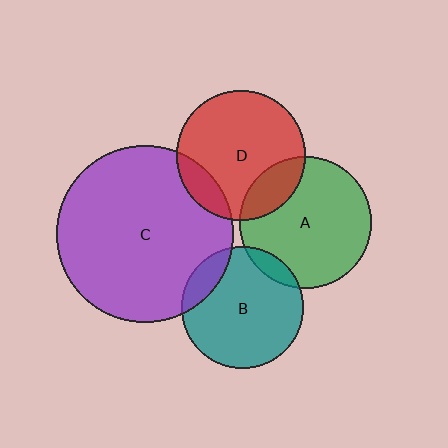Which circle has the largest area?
Circle C (purple).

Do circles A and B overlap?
Yes.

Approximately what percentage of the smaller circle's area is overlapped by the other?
Approximately 10%.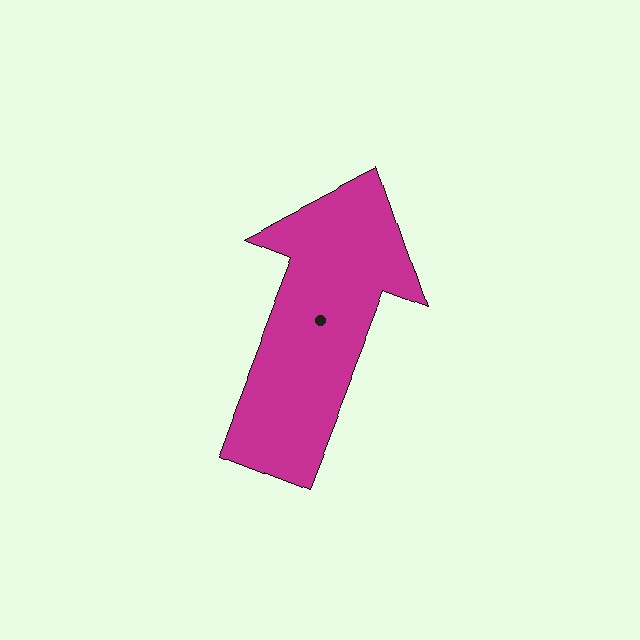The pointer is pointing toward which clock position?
Roughly 1 o'clock.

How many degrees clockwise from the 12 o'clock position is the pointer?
Approximately 21 degrees.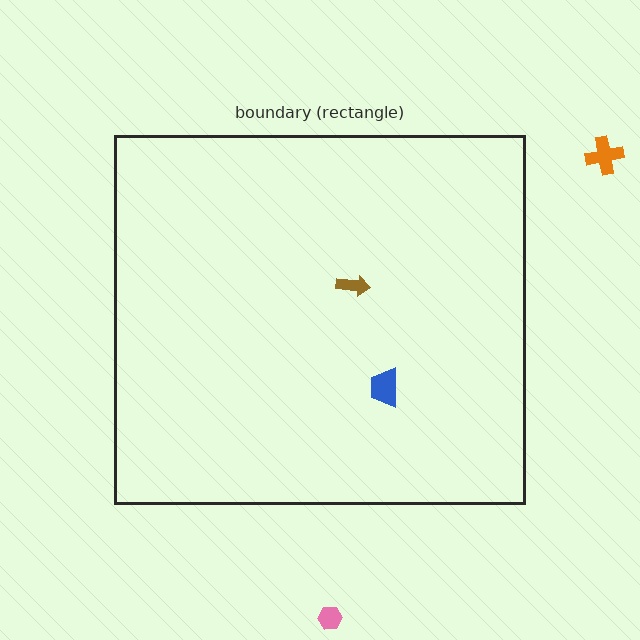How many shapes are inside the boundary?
2 inside, 2 outside.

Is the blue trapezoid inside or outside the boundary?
Inside.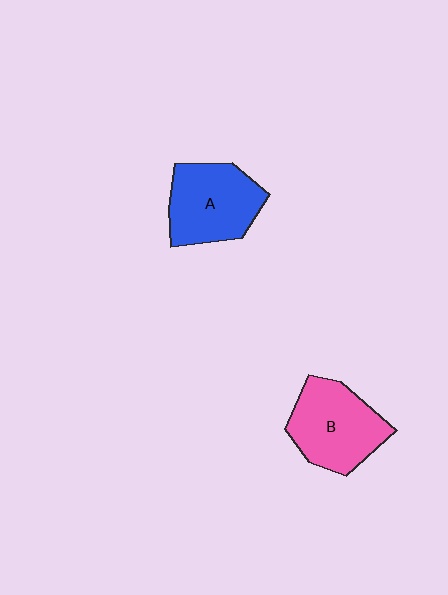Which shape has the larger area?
Shape B (pink).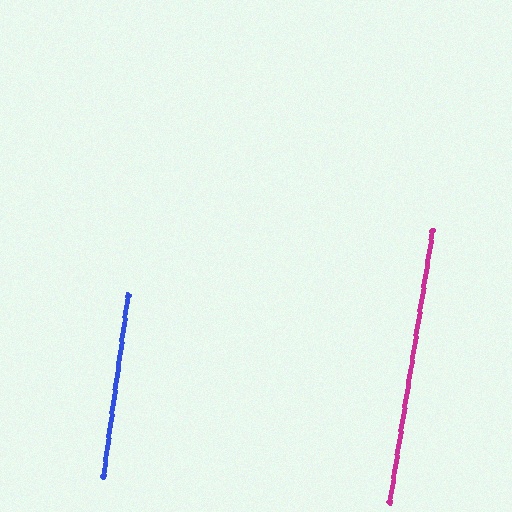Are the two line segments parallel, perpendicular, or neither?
Parallel — their directions differ by only 1.0°.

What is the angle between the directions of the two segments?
Approximately 1 degree.